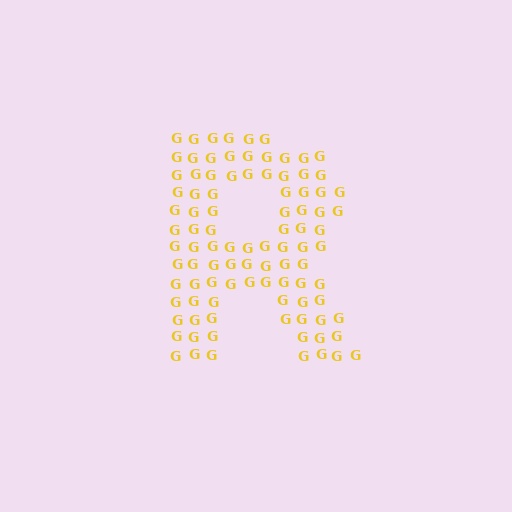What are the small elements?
The small elements are letter G's.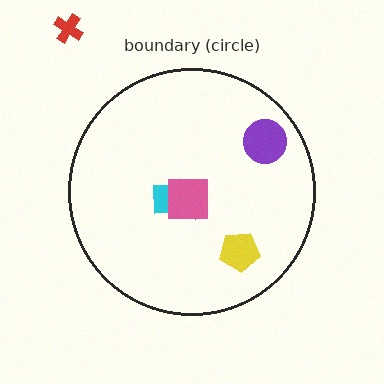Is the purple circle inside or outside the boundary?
Inside.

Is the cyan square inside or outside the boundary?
Inside.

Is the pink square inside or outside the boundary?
Inside.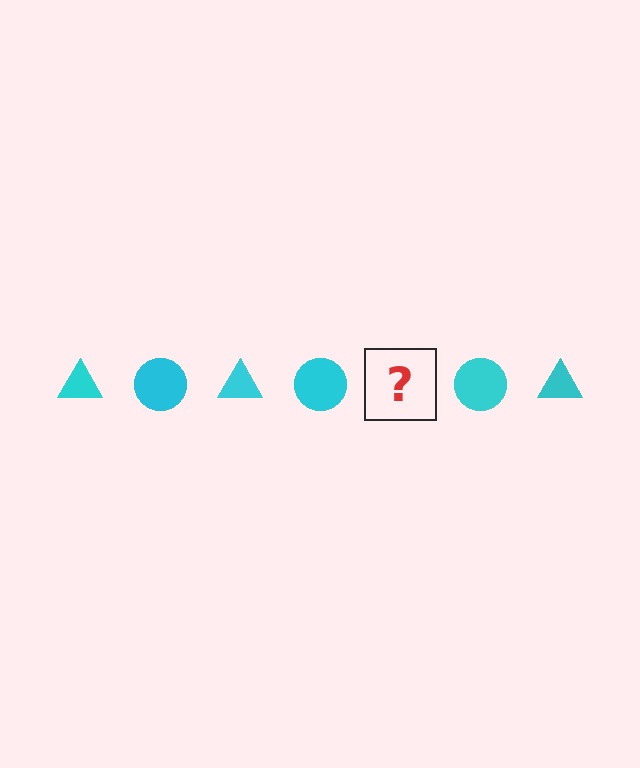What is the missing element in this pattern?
The missing element is a cyan triangle.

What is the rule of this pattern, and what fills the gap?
The rule is that the pattern cycles through triangle, circle shapes in cyan. The gap should be filled with a cyan triangle.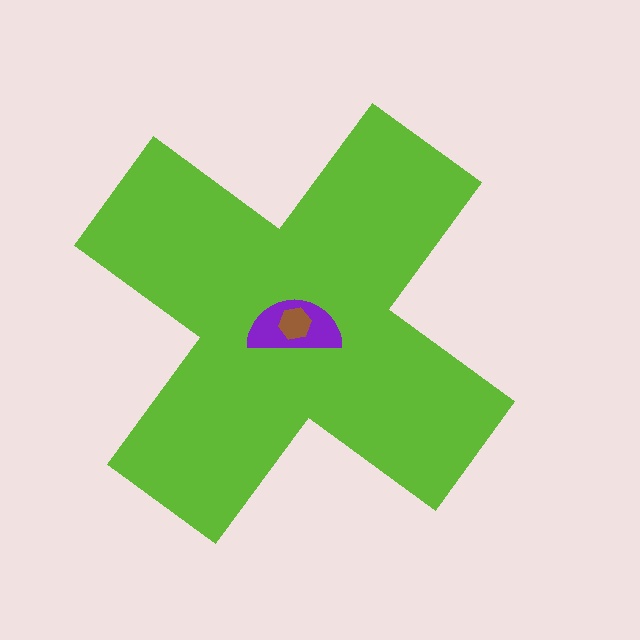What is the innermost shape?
The brown hexagon.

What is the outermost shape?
The lime cross.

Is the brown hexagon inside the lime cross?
Yes.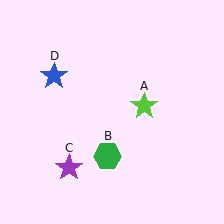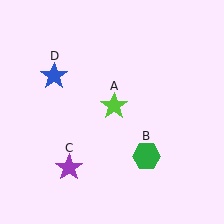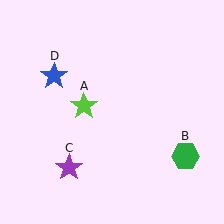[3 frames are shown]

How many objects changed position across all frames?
2 objects changed position: lime star (object A), green hexagon (object B).